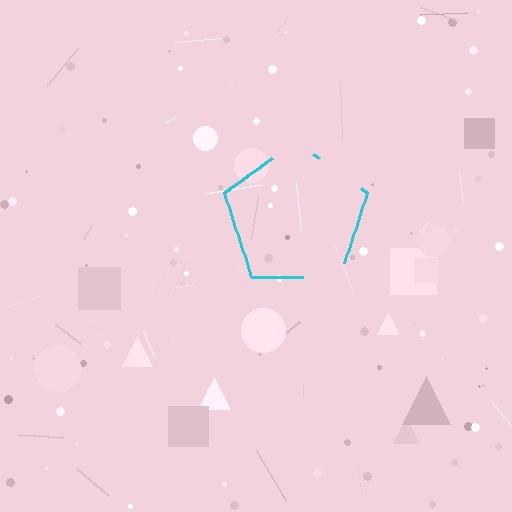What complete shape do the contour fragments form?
The contour fragments form a pentagon.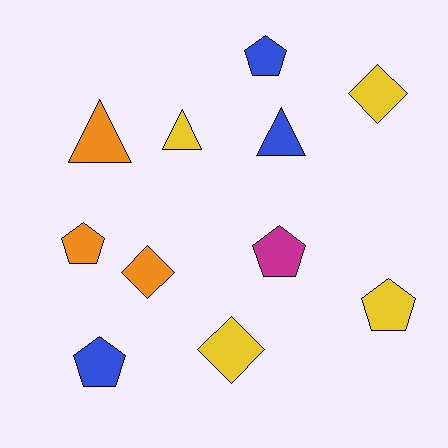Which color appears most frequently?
Yellow, with 4 objects.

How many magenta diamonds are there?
There are no magenta diamonds.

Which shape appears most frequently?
Pentagon, with 5 objects.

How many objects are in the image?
There are 11 objects.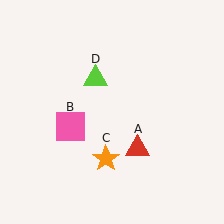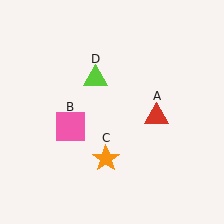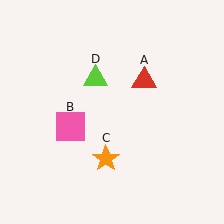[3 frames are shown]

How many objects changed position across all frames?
1 object changed position: red triangle (object A).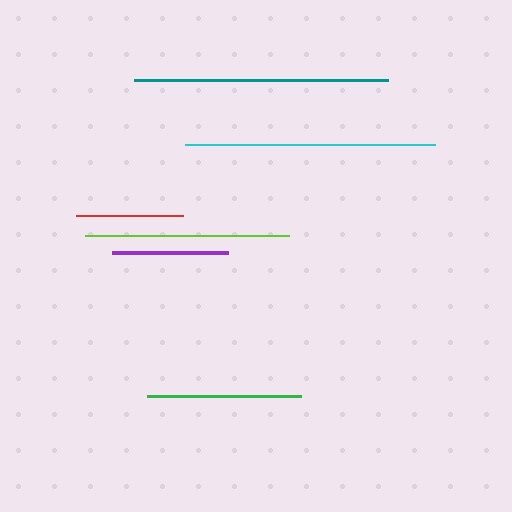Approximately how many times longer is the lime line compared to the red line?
The lime line is approximately 1.9 times the length of the red line.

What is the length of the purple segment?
The purple segment is approximately 116 pixels long.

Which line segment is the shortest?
The red line is the shortest at approximately 106 pixels.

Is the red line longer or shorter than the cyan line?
The cyan line is longer than the red line.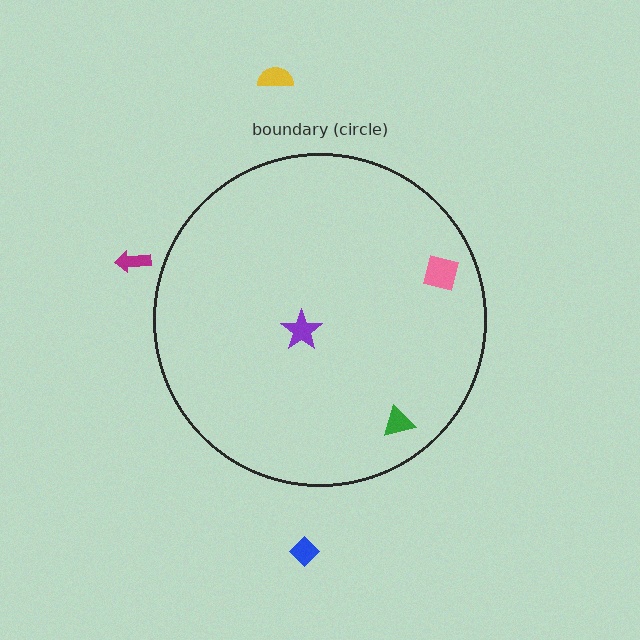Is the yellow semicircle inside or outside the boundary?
Outside.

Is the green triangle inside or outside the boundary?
Inside.